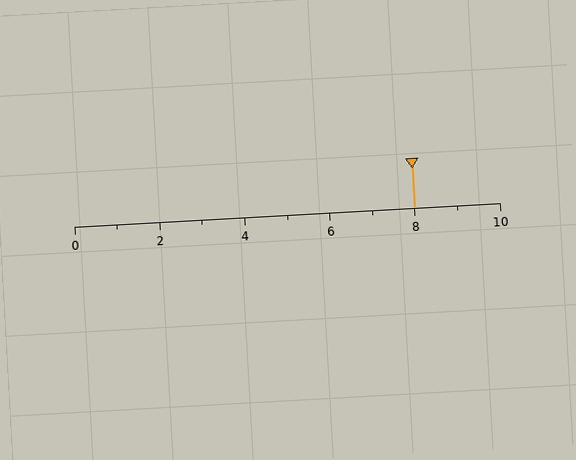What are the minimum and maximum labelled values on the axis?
The axis runs from 0 to 10.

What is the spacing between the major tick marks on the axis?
The major ticks are spaced 2 apart.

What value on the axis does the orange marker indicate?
The marker indicates approximately 8.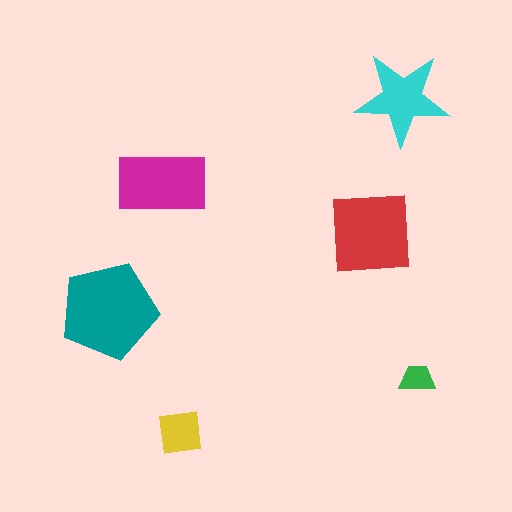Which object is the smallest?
The green trapezoid.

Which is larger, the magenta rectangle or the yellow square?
The magenta rectangle.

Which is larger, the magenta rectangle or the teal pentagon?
The teal pentagon.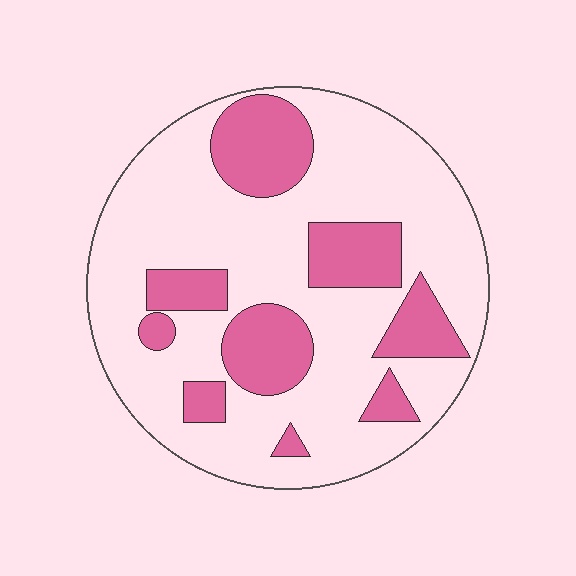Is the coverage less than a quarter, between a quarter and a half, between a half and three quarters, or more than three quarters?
Between a quarter and a half.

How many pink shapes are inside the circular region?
9.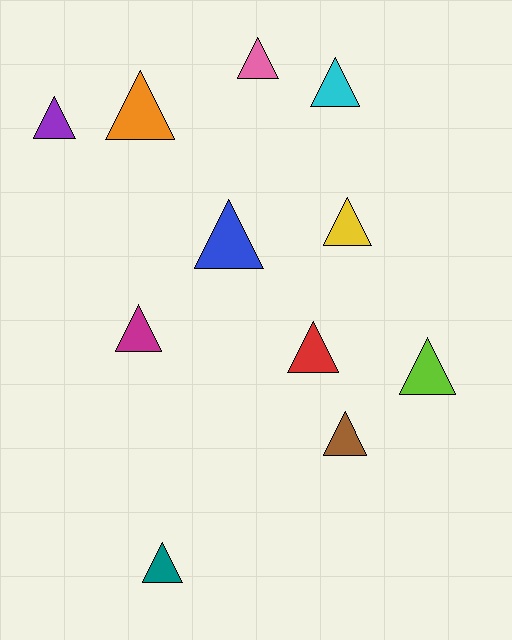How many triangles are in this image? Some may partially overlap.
There are 11 triangles.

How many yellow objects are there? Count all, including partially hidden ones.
There is 1 yellow object.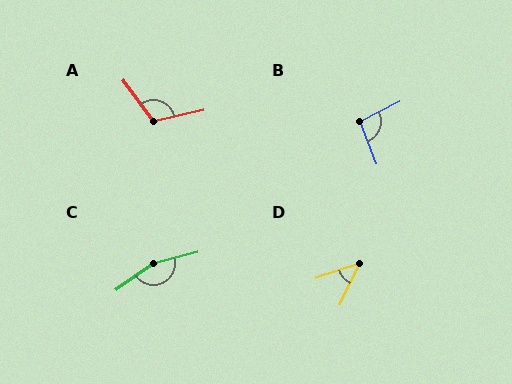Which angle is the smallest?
D, at approximately 47 degrees.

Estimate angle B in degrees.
Approximately 95 degrees.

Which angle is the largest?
C, at approximately 160 degrees.